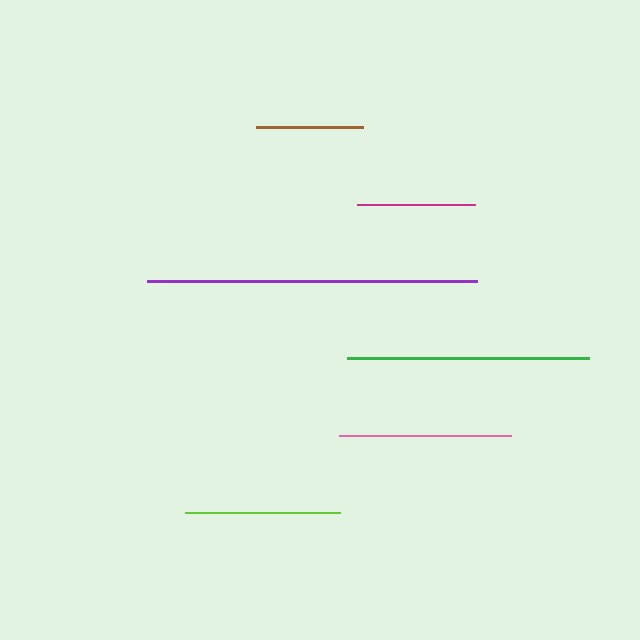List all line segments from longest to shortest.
From longest to shortest: purple, green, pink, lime, magenta, brown.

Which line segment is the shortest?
The brown line is the shortest at approximately 107 pixels.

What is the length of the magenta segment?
The magenta segment is approximately 118 pixels long.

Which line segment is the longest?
The purple line is the longest at approximately 330 pixels.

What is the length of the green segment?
The green segment is approximately 242 pixels long.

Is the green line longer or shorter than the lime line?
The green line is longer than the lime line.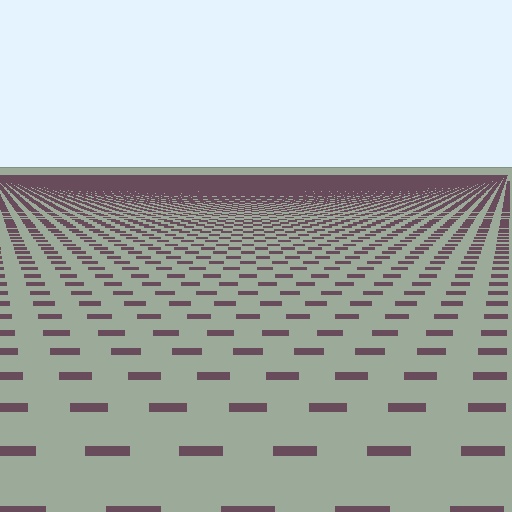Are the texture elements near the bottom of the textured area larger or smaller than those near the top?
Larger. Near the bottom, elements are closer to the viewer and appear at a bigger on-screen size.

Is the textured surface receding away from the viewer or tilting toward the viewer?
The surface is receding away from the viewer. Texture elements get smaller and denser toward the top.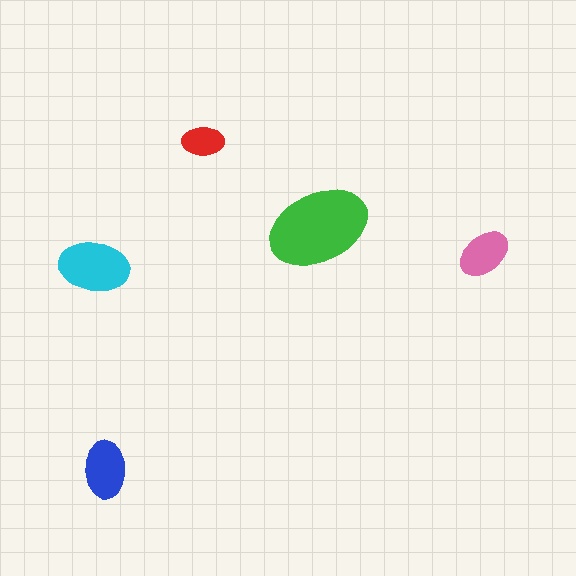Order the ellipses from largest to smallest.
the green one, the cyan one, the blue one, the pink one, the red one.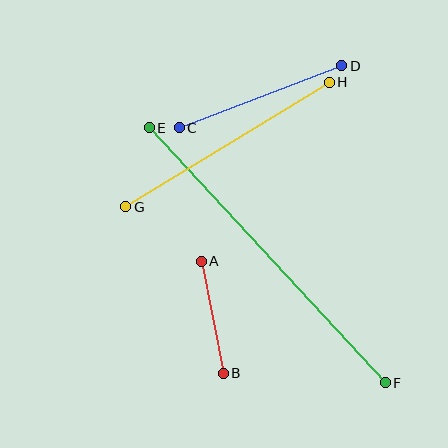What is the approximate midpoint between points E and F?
The midpoint is at approximately (267, 255) pixels.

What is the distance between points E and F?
The distance is approximately 347 pixels.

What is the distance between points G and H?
The distance is approximately 238 pixels.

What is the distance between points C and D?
The distance is approximately 174 pixels.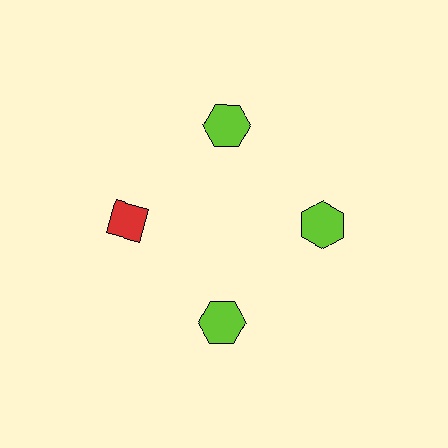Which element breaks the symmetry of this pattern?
The red diamond at roughly the 9 o'clock position breaks the symmetry. All other shapes are lime hexagons.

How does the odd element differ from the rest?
It differs in both color (red instead of lime) and shape (diamond instead of hexagon).